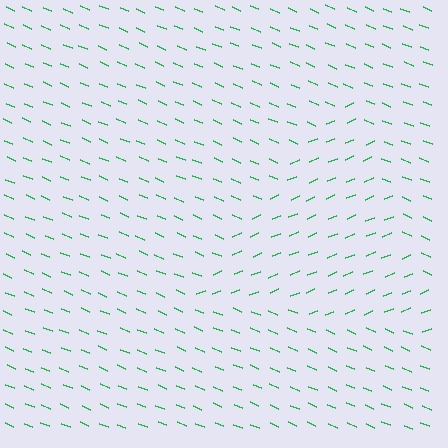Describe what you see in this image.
The image is filled with small green line segments. A triangle region in the image has lines oriented differently from the surrounding lines, creating a visible texture boundary.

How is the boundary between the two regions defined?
The boundary is defined purely by a change in line orientation (approximately 45 degrees difference). All lines are the same color and thickness.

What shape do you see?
I see a triangle.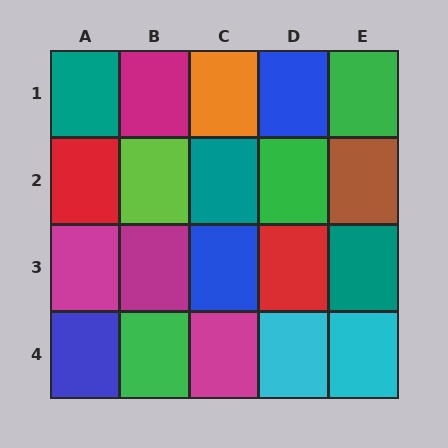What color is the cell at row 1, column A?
Teal.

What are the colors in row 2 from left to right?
Red, lime, teal, green, brown.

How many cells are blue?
3 cells are blue.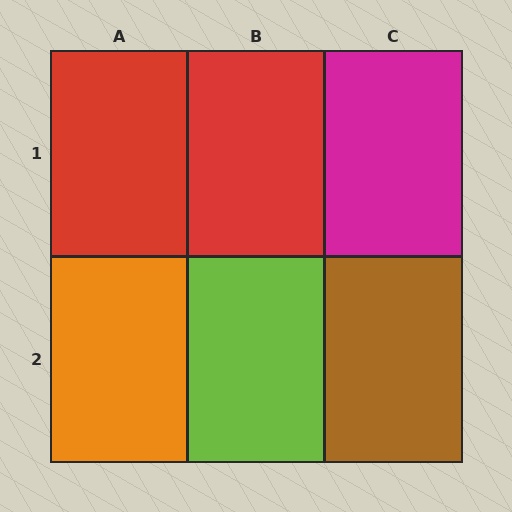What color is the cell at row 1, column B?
Red.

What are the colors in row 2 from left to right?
Orange, lime, brown.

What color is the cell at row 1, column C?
Magenta.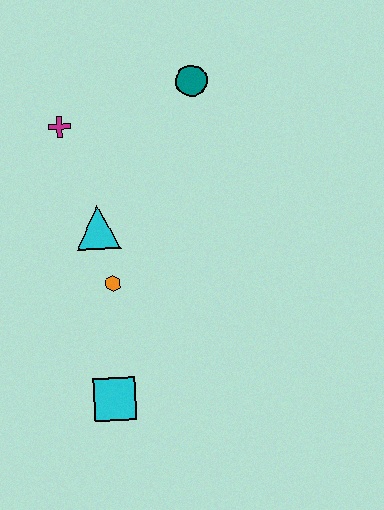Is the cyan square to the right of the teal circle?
No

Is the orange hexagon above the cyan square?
Yes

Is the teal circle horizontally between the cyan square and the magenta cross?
No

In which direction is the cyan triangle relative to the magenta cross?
The cyan triangle is below the magenta cross.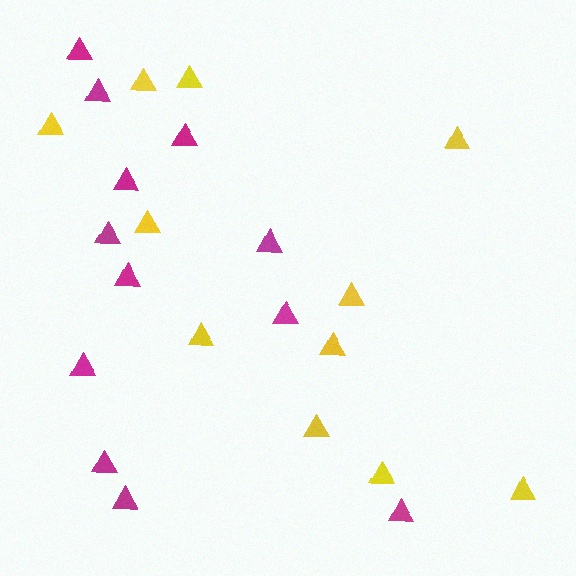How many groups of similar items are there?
There are 2 groups: one group of magenta triangles (12) and one group of yellow triangles (11).